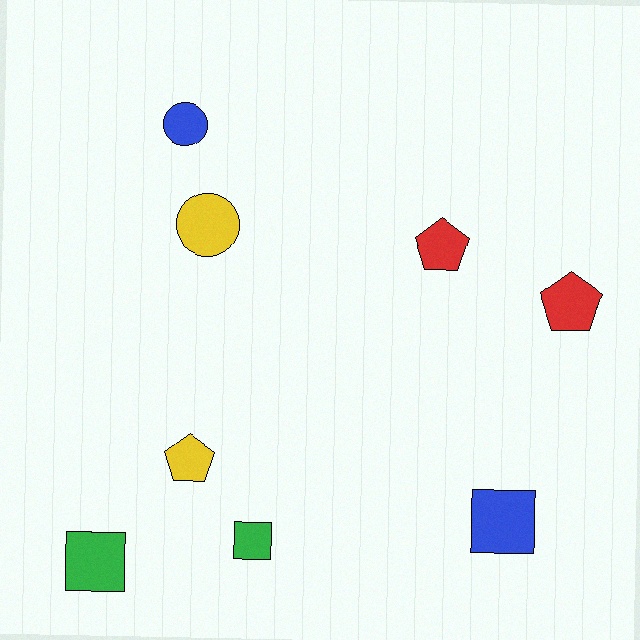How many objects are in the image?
There are 8 objects.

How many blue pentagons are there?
There are no blue pentagons.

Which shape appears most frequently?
Square, with 3 objects.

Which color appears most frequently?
Blue, with 2 objects.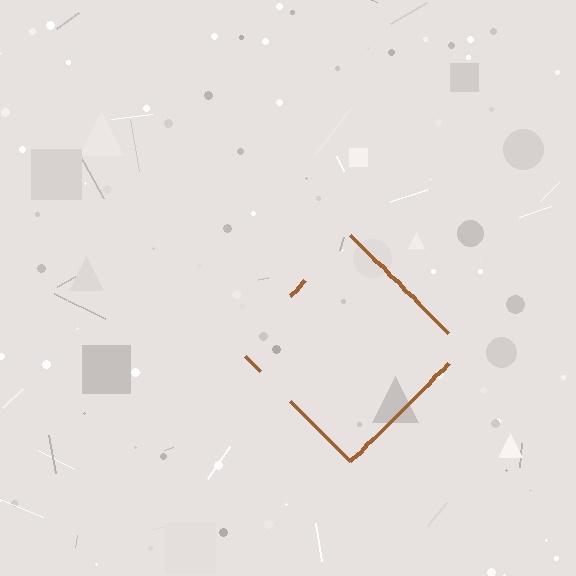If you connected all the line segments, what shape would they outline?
They would outline a diamond.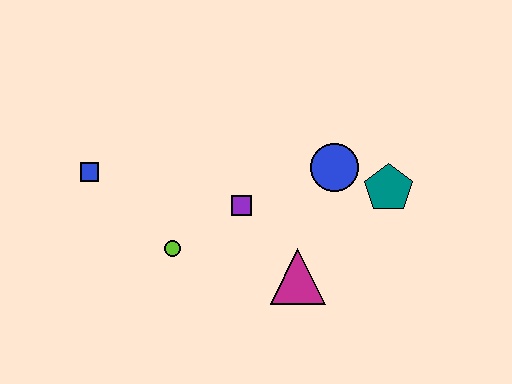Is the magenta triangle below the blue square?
Yes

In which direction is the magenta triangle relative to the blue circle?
The magenta triangle is below the blue circle.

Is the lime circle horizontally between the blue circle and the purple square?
No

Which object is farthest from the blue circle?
The blue square is farthest from the blue circle.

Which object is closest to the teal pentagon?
The blue circle is closest to the teal pentagon.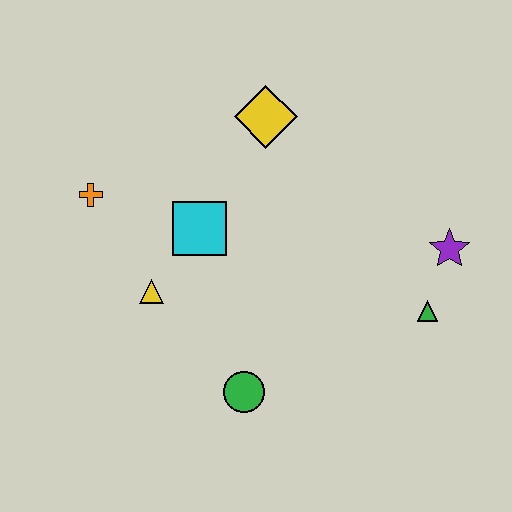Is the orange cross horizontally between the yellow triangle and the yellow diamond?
No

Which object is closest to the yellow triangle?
The cyan square is closest to the yellow triangle.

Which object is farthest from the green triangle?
The orange cross is farthest from the green triangle.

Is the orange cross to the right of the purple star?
No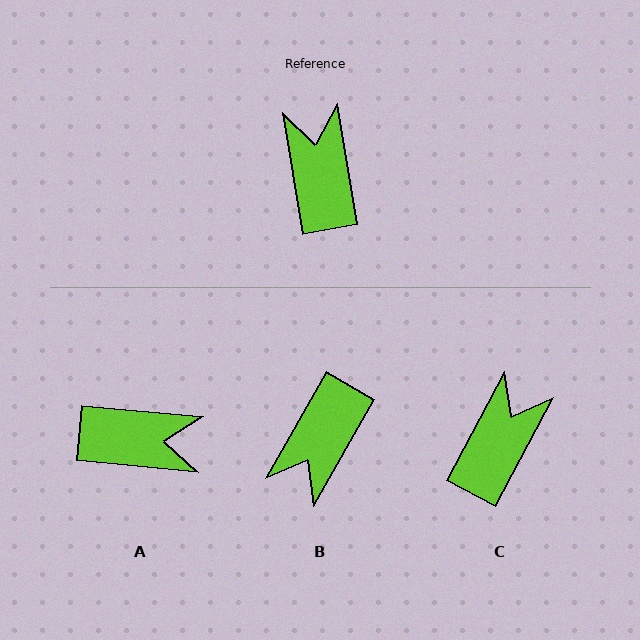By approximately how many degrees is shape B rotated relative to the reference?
Approximately 141 degrees counter-clockwise.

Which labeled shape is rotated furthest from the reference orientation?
B, about 141 degrees away.